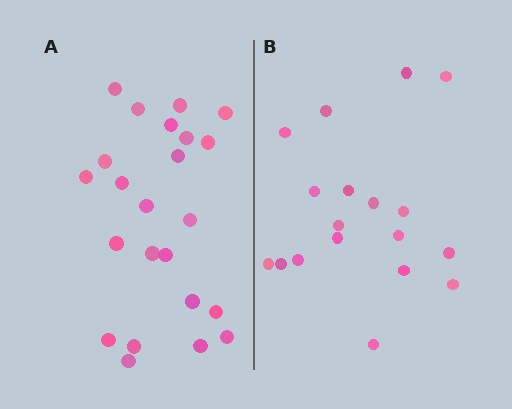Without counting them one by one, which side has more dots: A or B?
Region A (the left region) has more dots.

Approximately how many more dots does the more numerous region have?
Region A has about 5 more dots than region B.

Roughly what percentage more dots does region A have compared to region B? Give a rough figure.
About 30% more.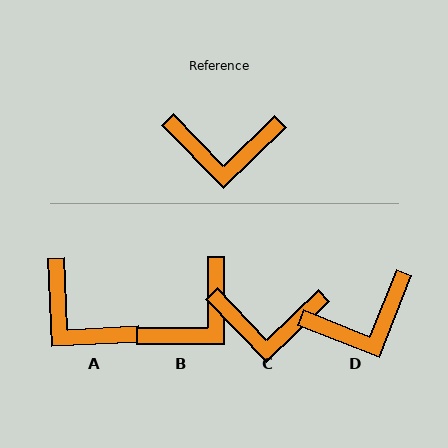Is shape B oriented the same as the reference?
No, it is off by about 46 degrees.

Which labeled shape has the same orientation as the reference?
C.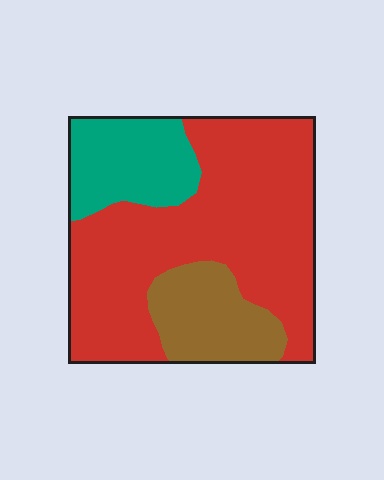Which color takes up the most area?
Red, at roughly 65%.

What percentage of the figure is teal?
Teal covers 19% of the figure.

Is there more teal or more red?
Red.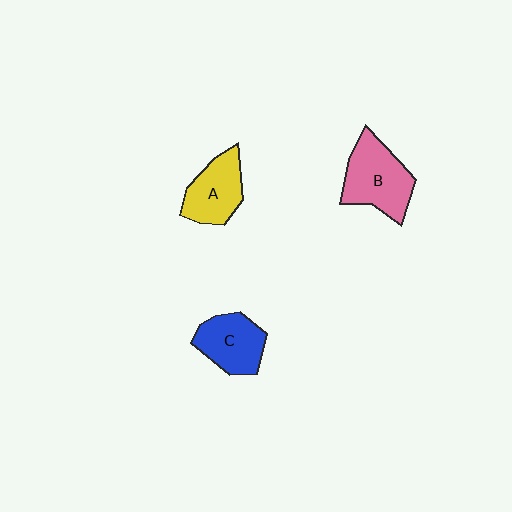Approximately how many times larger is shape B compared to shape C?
Approximately 1.2 times.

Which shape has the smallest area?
Shape A (yellow).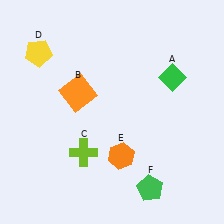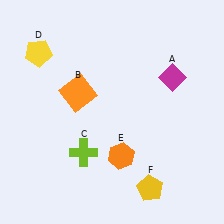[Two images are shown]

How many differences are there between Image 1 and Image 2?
There are 2 differences between the two images.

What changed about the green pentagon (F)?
In Image 1, F is green. In Image 2, it changed to yellow.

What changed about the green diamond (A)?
In Image 1, A is green. In Image 2, it changed to magenta.